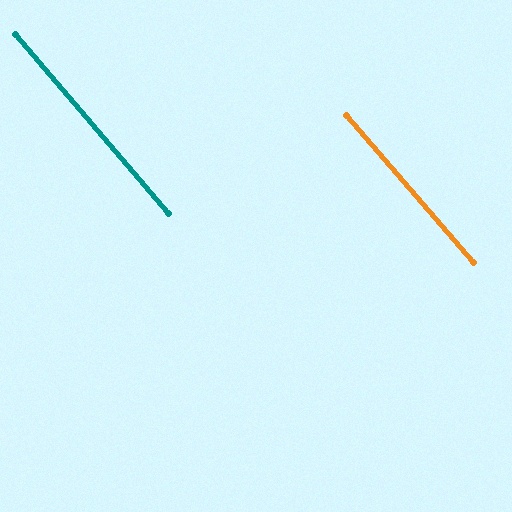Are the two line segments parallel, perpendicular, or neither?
Parallel — their directions differ by only 0.4°.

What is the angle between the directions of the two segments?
Approximately 0 degrees.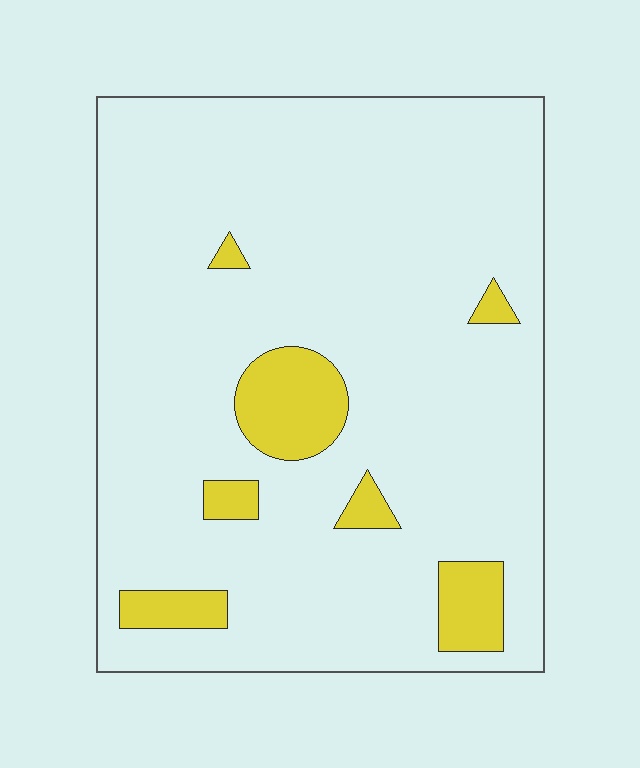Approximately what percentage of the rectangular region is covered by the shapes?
Approximately 10%.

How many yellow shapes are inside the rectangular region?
7.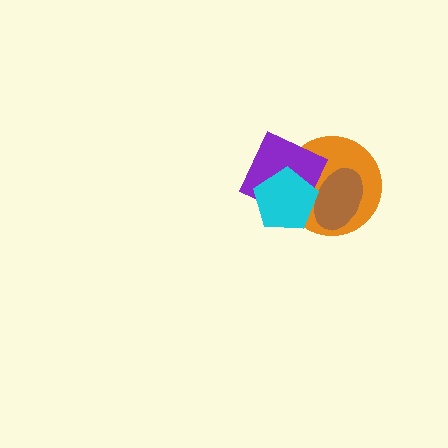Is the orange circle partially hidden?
Yes, it is partially covered by another shape.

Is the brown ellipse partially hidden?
Yes, it is partially covered by another shape.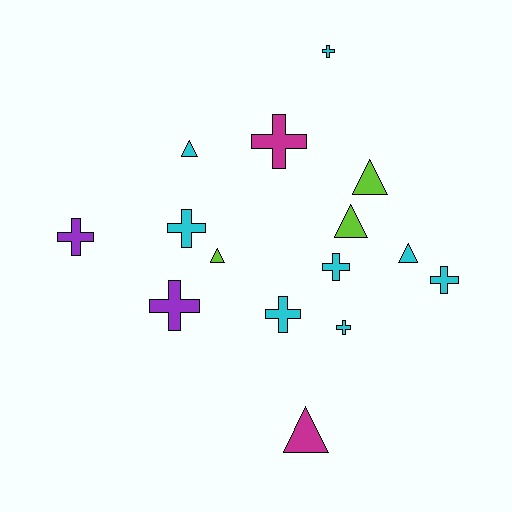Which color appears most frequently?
Cyan, with 8 objects.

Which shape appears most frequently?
Cross, with 9 objects.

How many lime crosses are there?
There are no lime crosses.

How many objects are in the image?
There are 15 objects.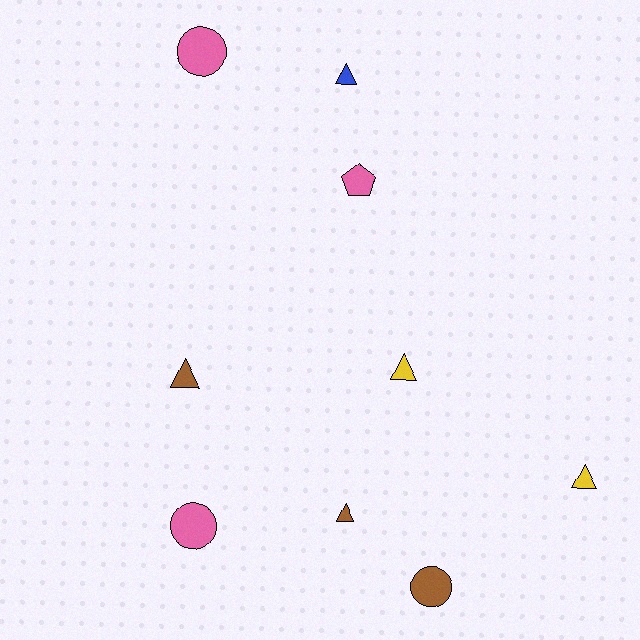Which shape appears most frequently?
Triangle, with 5 objects.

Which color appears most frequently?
Brown, with 3 objects.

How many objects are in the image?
There are 9 objects.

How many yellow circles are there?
There are no yellow circles.